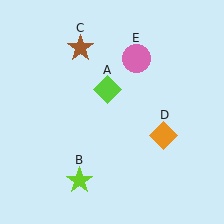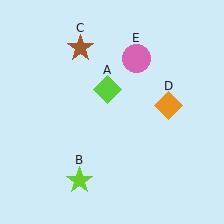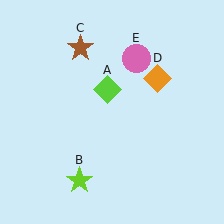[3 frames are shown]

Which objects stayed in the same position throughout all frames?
Lime diamond (object A) and lime star (object B) and brown star (object C) and pink circle (object E) remained stationary.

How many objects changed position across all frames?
1 object changed position: orange diamond (object D).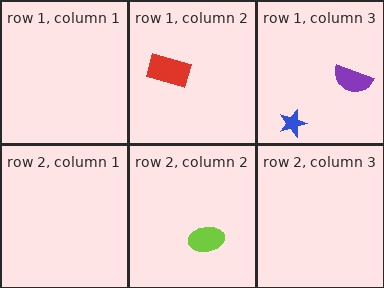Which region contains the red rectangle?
The row 1, column 2 region.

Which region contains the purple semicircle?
The row 1, column 3 region.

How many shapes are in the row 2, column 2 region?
1.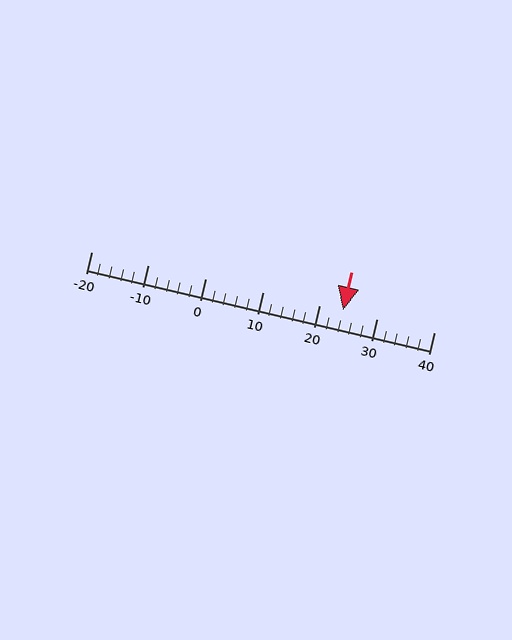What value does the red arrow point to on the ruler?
The red arrow points to approximately 24.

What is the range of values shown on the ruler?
The ruler shows values from -20 to 40.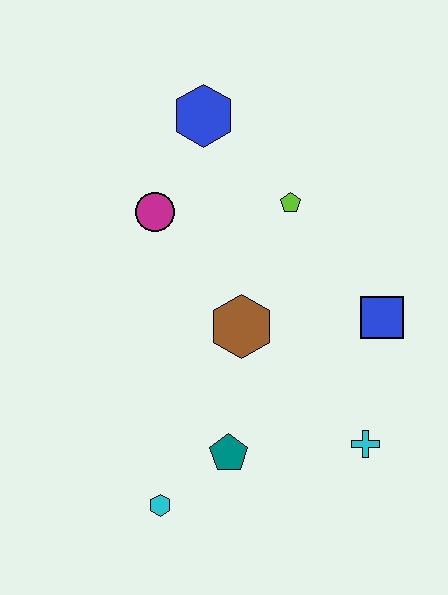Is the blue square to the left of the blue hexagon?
No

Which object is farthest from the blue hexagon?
The cyan hexagon is farthest from the blue hexagon.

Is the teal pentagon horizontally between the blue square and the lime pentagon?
No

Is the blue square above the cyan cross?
Yes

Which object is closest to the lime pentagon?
The blue hexagon is closest to the lime pentagon.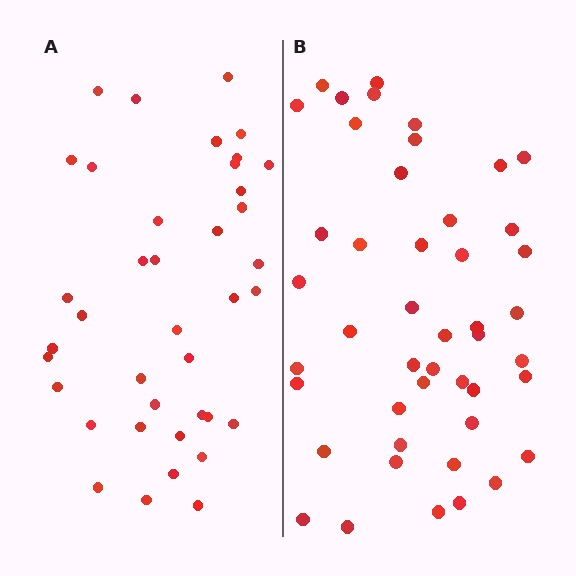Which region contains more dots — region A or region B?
Region B (the right region) has more dots.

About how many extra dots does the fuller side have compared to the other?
Region B has roughly 8 or so more dots than region A.